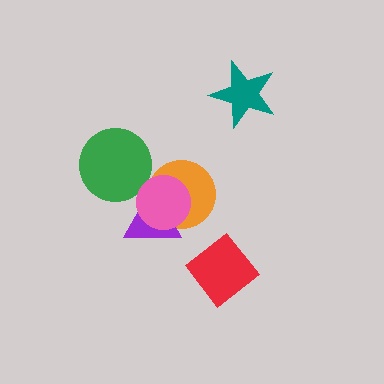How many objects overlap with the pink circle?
2 objects overlap with the pink circle.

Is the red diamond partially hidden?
No, no other shape covers it.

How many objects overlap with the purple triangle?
2 objects overlap with the purple triangle.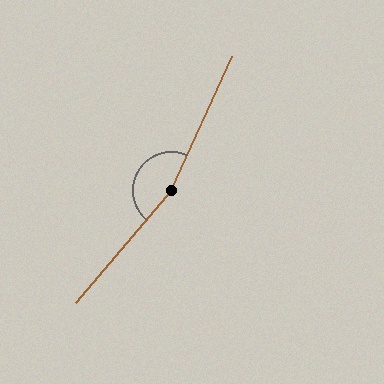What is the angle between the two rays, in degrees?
Approximately 164 degrees.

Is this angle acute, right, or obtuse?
It is obtuse.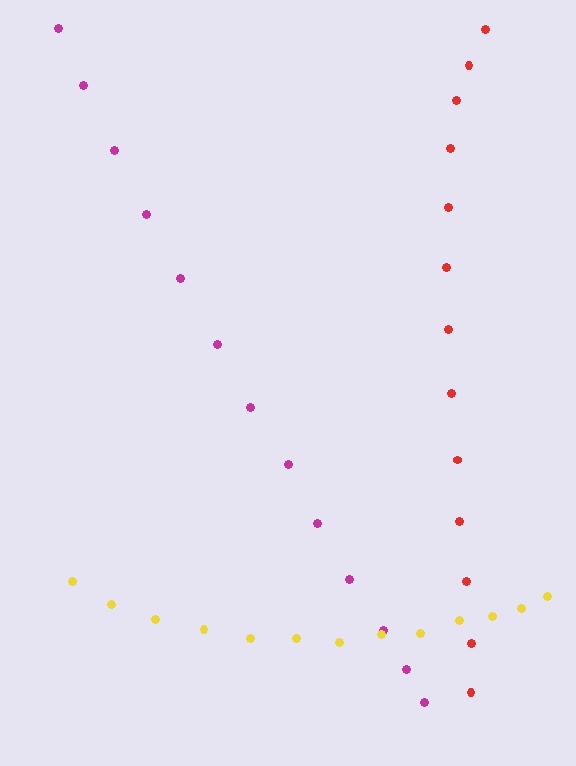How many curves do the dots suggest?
There are 3 distinct paths.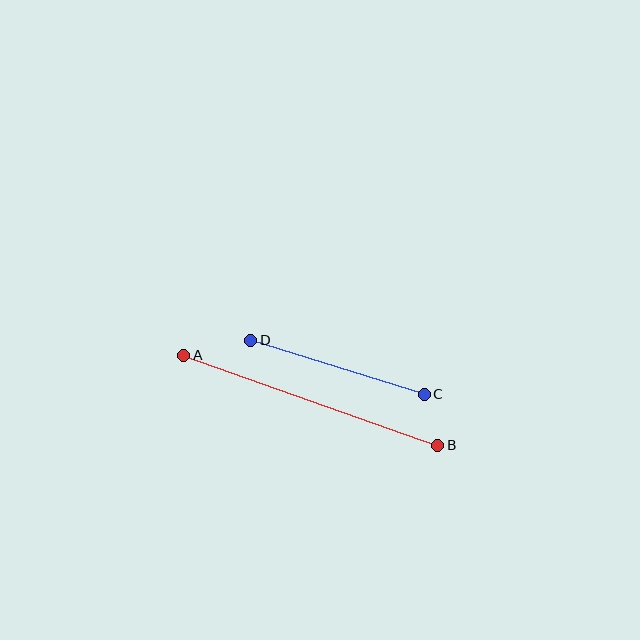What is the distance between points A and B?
The distance is approximately 269 pixels.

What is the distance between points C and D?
The distance is approximately 181 pixels.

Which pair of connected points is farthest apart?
Points A and B are farthest apart.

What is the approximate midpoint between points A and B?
The midpoint is at approximately (311, 400) pixels.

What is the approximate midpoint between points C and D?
The midpoint is at approximately (338, 367) pixels.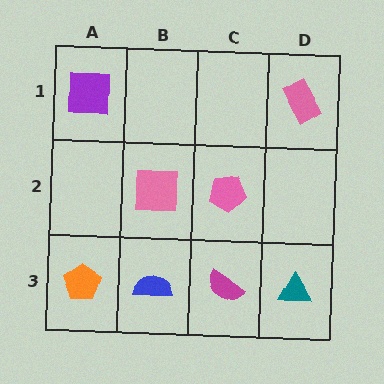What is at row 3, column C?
A magenta semicircle.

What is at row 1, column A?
A purple square.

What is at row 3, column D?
A teal triangle.